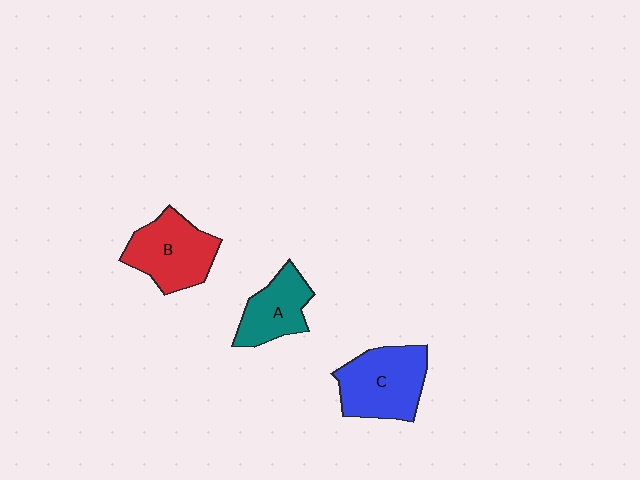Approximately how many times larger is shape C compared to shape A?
Approximately 1.4 times.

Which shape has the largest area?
Shape C (blue).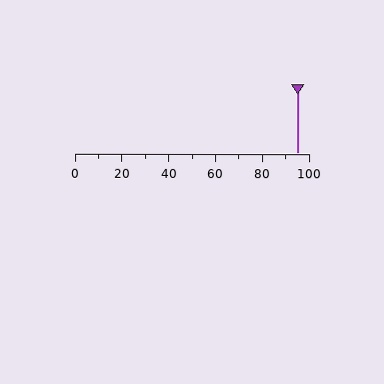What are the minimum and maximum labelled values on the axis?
The axis runs from 0 to 100.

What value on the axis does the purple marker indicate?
The marker indicates approximately 95.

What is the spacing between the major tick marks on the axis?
The major ticks are spaced 20 apart.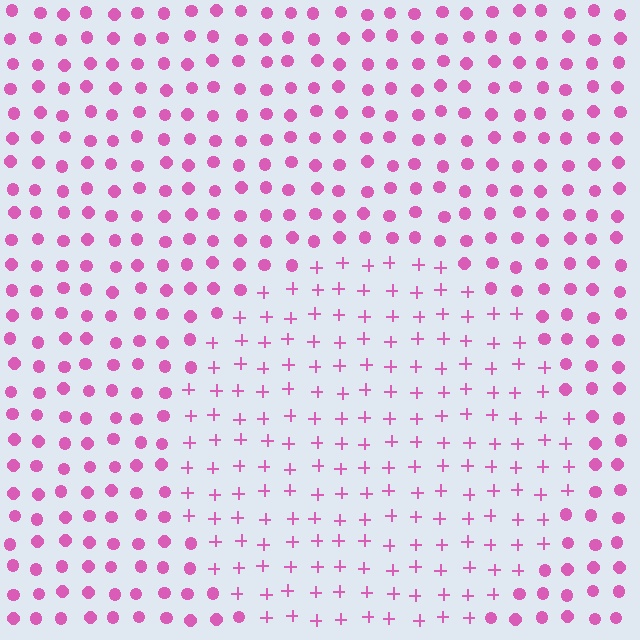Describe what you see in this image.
The image is filled with small pink elements arranged in a uniform grid. A circle-shaped region contains plus signs, while the surrounding area contains circles. The boundary is defined purely by the change in element shape.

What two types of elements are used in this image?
The image uses plus signs inside the circle region and circles outside it.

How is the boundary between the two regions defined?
The boundary is defined by a change in element shape: plus signs inside vs. circles outside. All elements share the same color and spacing.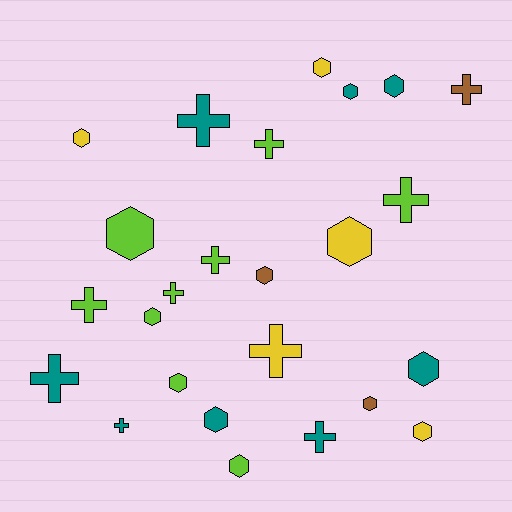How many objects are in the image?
There are 25 objects.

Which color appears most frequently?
Lime, with 9 objects.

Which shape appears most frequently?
Hexagon, with 14 objects.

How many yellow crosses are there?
There is 1 yellow cross.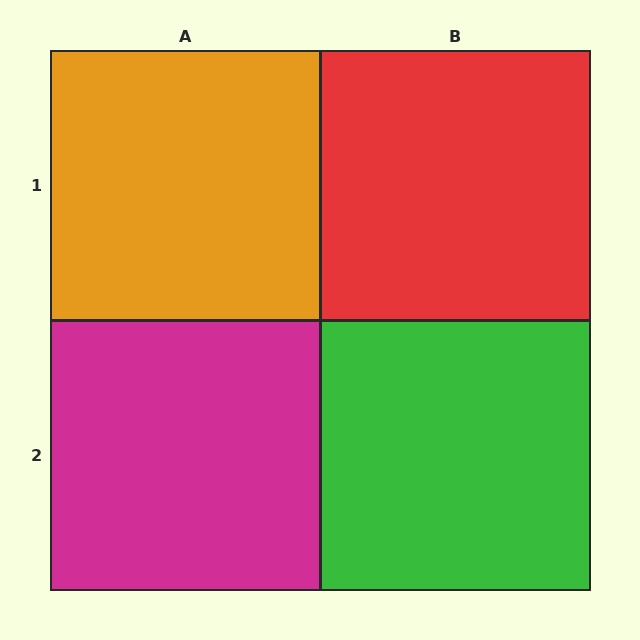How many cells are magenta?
1 cell is magenta.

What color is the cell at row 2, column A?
Magenta.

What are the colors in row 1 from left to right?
Orange, red.